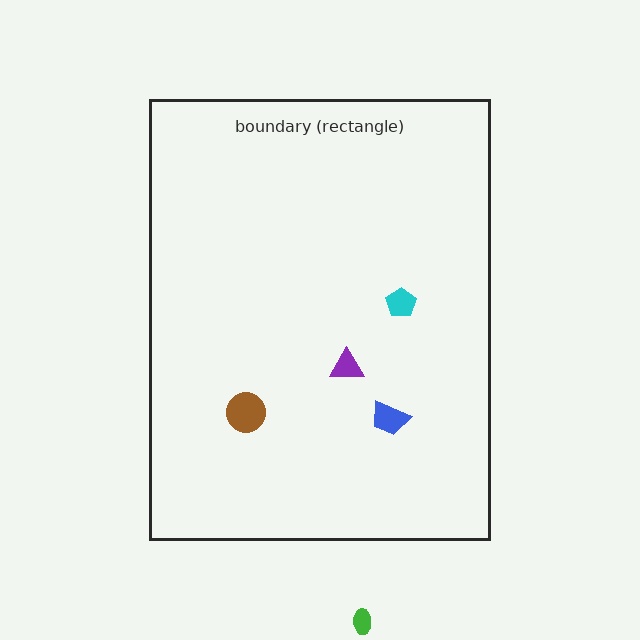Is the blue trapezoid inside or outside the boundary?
Inside.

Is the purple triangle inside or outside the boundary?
Inside.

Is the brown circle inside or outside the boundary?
Inside.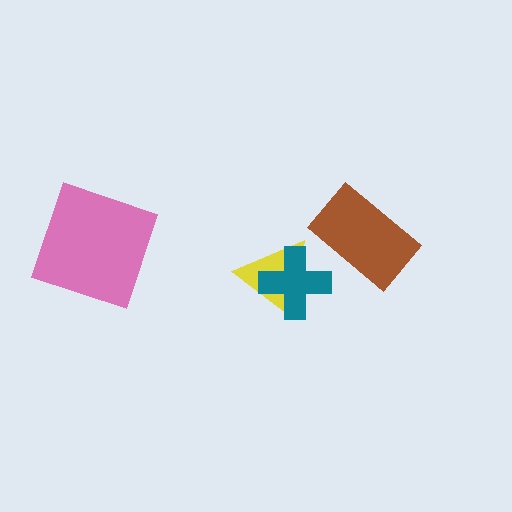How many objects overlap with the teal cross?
1 object overlaps with the teal cross.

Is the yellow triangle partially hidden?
Yes, it is partially covered by another shape.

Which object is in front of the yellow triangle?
The teal cross is in front of the yellow triangle.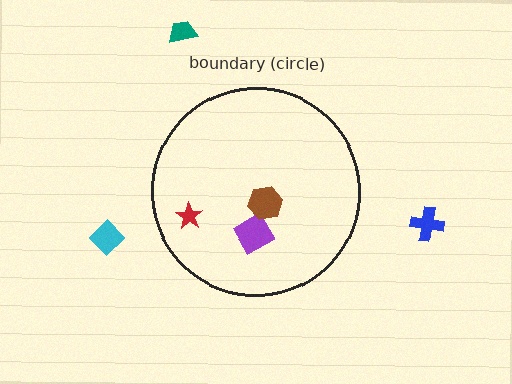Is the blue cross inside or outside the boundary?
Outside.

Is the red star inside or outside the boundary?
Inside.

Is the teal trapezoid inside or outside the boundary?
Outside.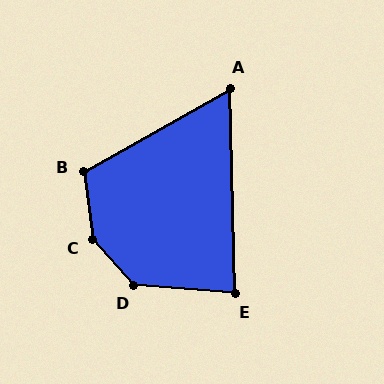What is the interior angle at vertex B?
Approximately 112 degrees (obtuse).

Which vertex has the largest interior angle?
C, at approximately 146 degrees.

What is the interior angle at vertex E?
Approximately 84 degrees (acute).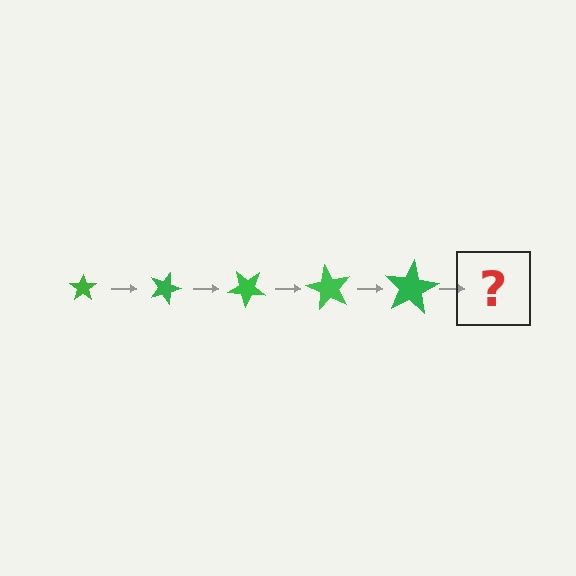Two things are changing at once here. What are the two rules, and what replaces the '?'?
The two rules are that the star grows larger each step and it rotates 20 degrees each step. The '?' should be a star, larger than the previous one and rotated 100 degrees from the start.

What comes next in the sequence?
The next element should be a star, larger than the previous one and rotated 100 degrees from the start.